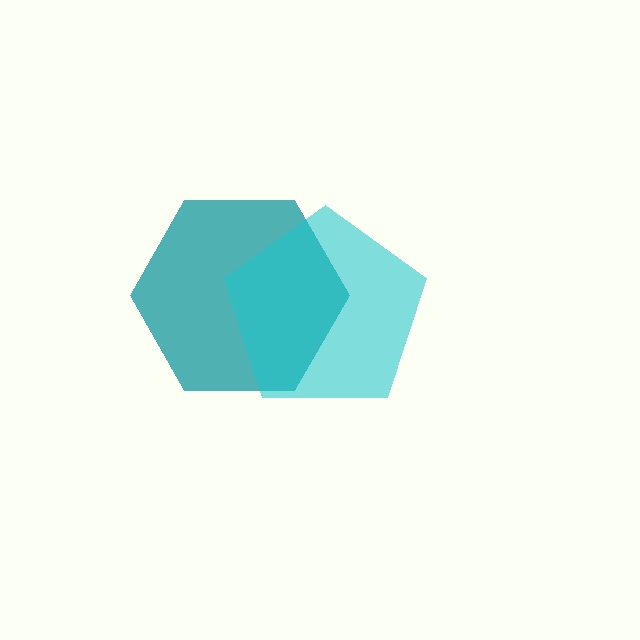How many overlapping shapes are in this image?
There are 2 overlapping shapes in the image.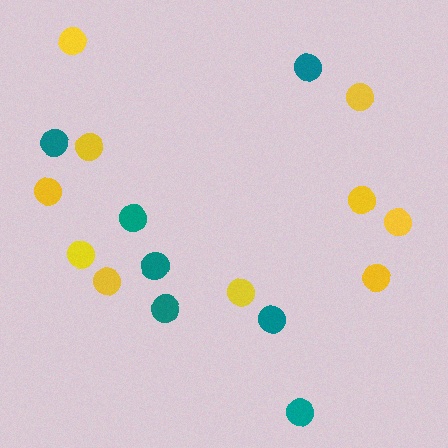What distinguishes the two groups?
There are 2 groups: one group of yellow circles (10) and one group of teal circles (7).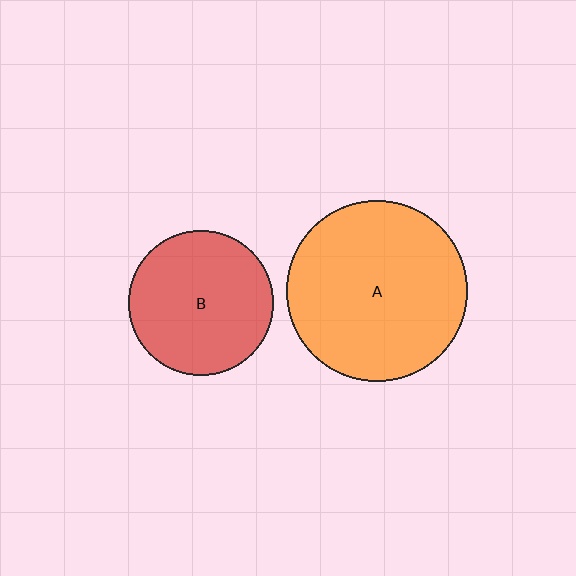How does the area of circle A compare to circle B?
Approximately 1.6 times.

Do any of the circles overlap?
No, none of the circles overlap.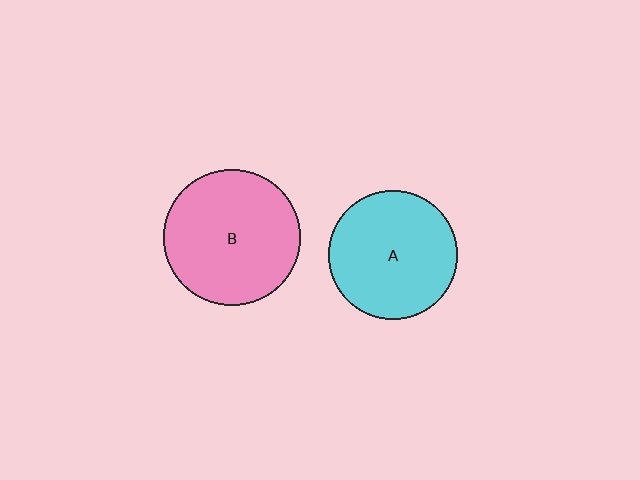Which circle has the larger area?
Circle B (pink).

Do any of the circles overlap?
No, none of the circles overlap.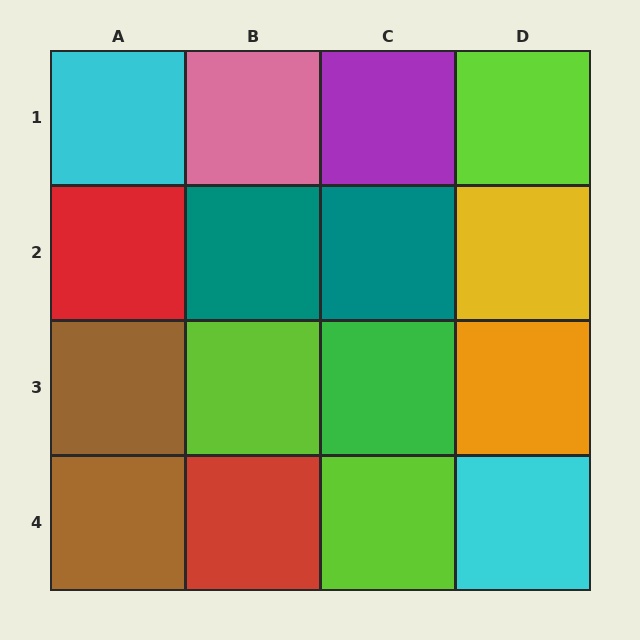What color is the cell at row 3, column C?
Green.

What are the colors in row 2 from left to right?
Red, teal, teal, yellow.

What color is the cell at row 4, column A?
Brown.